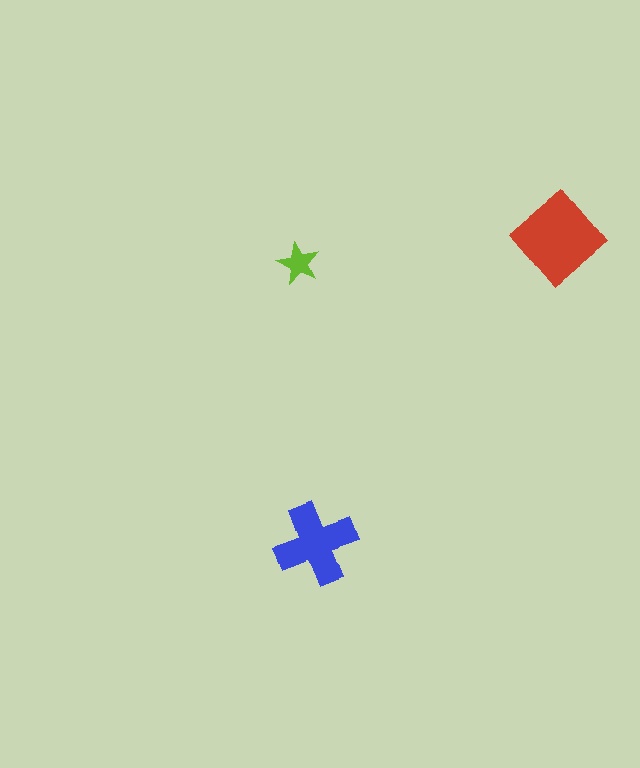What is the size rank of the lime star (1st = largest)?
3rd.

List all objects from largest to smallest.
The red diamond, the blue cross, the lime star.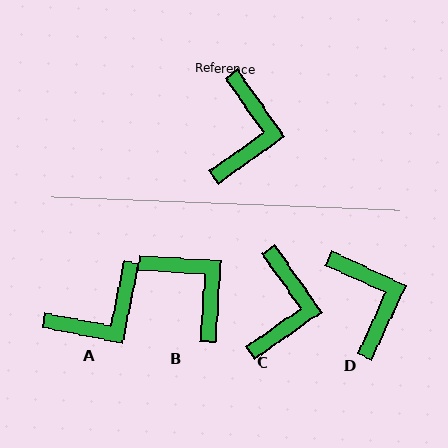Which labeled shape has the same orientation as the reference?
C.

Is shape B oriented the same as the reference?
No, it is off by about 51 degrees.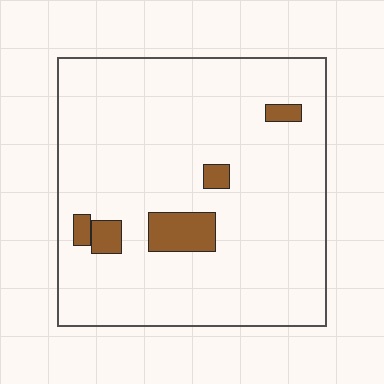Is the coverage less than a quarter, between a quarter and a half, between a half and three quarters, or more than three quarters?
Less than a quarter.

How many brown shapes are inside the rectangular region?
5.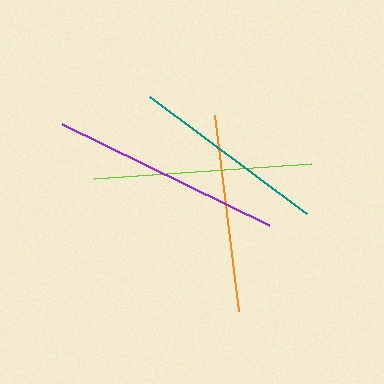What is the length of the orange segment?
The orange segment is approximately 198 pixels long.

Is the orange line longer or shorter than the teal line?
The orange line is longer than the teal line.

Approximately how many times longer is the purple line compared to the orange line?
The purple line is approximately 1.2 times the length of the orange line.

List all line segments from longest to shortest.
From longest to shortest: purple, lime, orange, teal.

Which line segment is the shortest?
The teal line is the shortest at approximately 195 pixels.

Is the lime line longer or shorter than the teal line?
The lime line is longer than the teal line.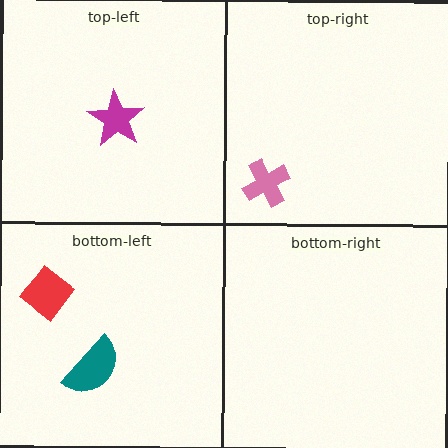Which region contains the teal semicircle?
The bottom-left region.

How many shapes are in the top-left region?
1.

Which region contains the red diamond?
The bottom-left region.